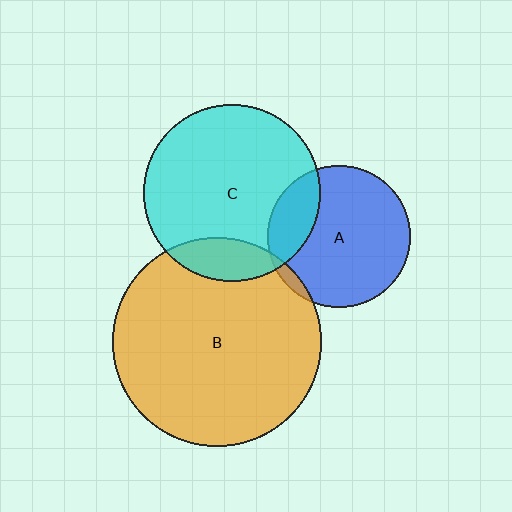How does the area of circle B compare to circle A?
Approximately 2.1 times.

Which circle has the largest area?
Circle B (orange).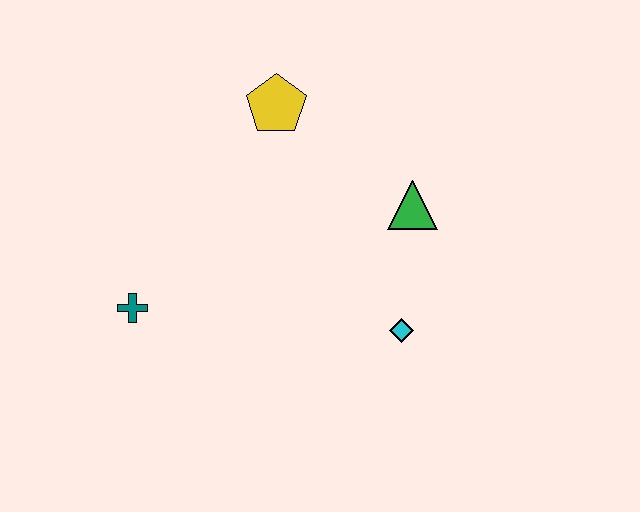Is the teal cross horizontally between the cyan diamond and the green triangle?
No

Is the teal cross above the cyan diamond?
Yes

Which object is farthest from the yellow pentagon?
The cyan diamond is farthest from the yellow pentagon.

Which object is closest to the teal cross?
The yellow pentagon is closest to the teal cross.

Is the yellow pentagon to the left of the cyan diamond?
Yes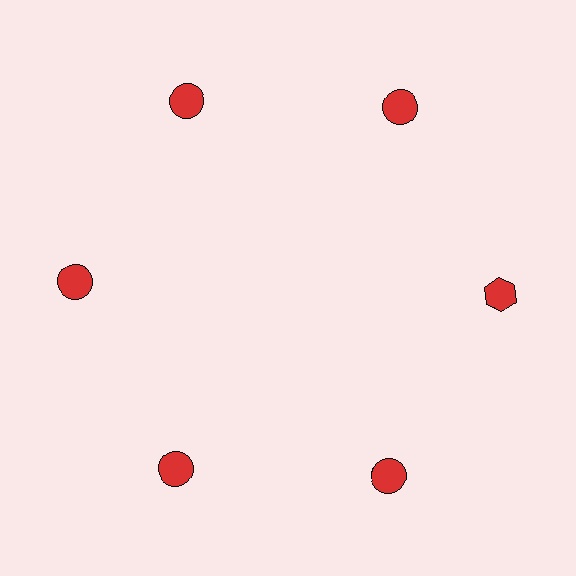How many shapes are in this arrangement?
There are 6 shapes arranged in a ring pattern.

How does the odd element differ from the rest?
It has a different shape: hexagon instead of circle.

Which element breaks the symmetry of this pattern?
The red hexagon at roughly the 3 o'clock position breaks the symmetry. All other shapes are red circles.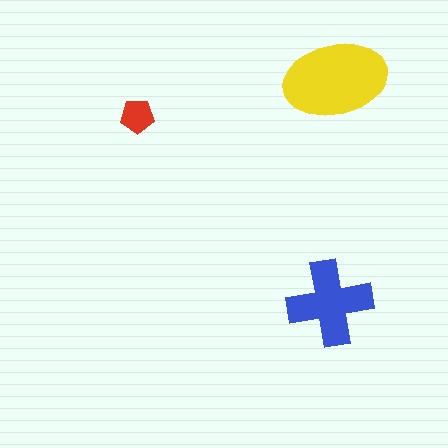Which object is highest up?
The yellow ellipse is topmost.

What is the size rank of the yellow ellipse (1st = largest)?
1st.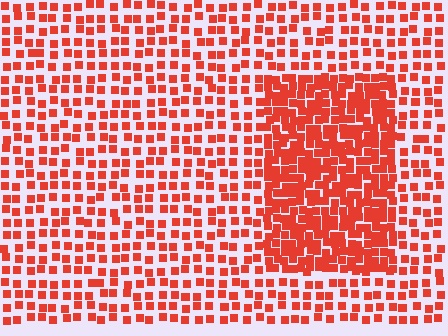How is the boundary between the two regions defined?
The boundary is defined by a change in element density (approximately 2.1x ratio). All elements are the same color, size, and shape.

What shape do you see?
I see a rectangle.